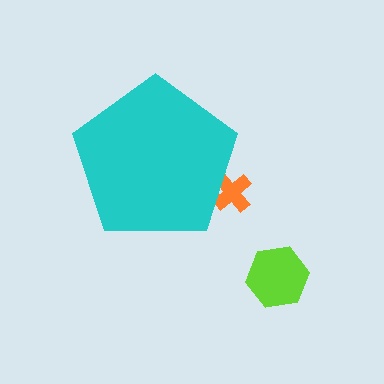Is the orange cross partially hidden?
Yes, the orange cross is partially hidden behind the cyan pentagon.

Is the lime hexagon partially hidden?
No, the lime hexagon is fully visible.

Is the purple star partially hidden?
No, the purple star is fully visible.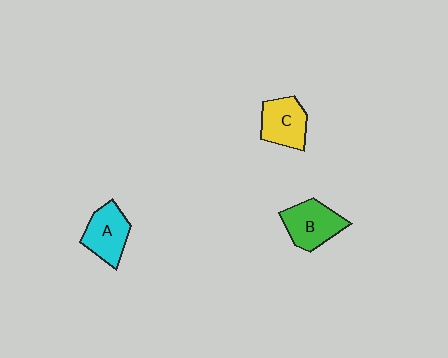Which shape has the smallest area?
Shape C (yellow).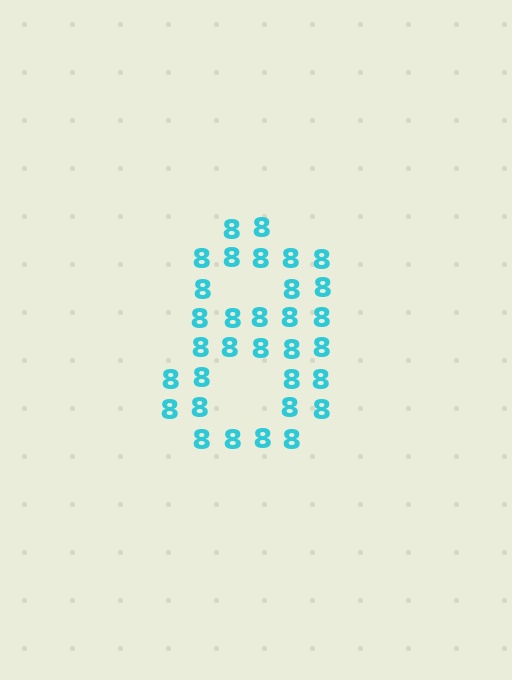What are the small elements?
The small elements are digit 8's.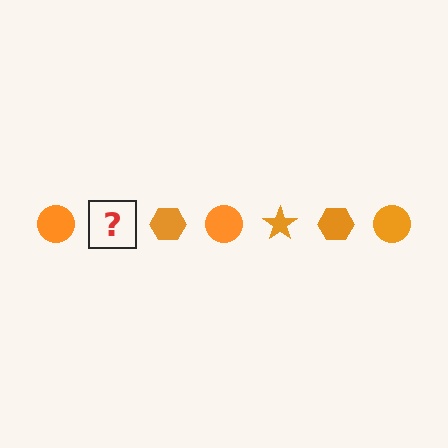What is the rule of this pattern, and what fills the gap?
The rule is that the pattern cycles through circle, star, hexagon shapes in orange. The gap should be filled with an orange star.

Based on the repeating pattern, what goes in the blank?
The blank should be an orange star.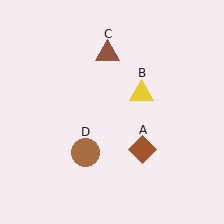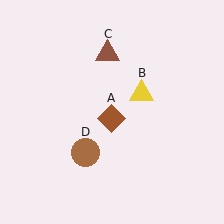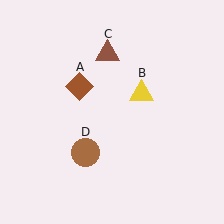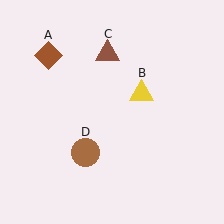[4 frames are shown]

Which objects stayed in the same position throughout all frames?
Yellow triangle (object B) and brown triangle (object C) and brown circle (object D) remained stationary.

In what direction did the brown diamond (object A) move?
The brown diamond (object A) moved up and to the left.